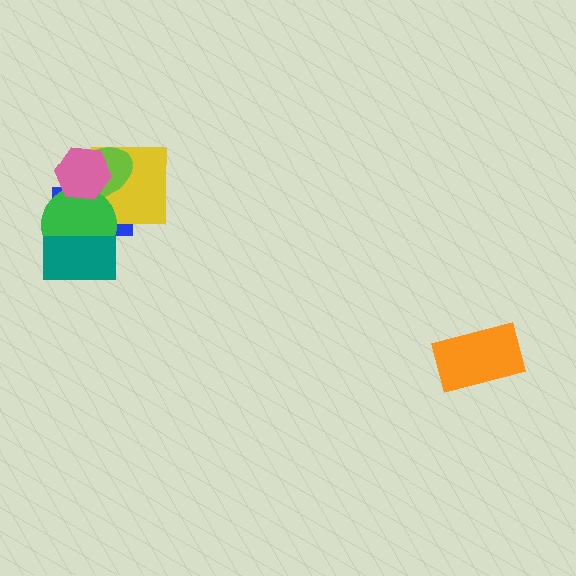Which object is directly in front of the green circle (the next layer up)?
The pink hexagon is directly in front of the green circle.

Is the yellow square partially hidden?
Yes, it is partially covered by another shape.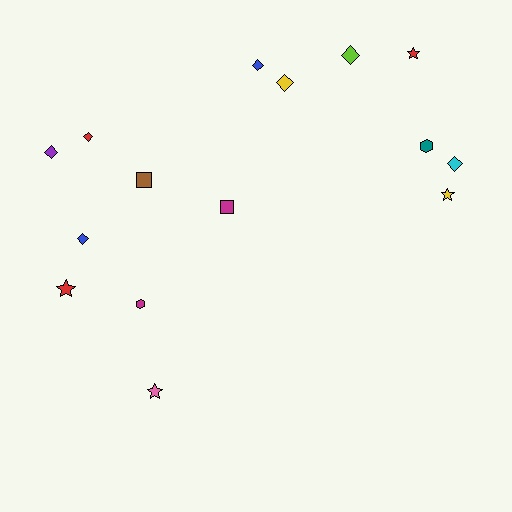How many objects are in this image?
There are 15 objects.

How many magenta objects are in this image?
There are 2 magenta objects.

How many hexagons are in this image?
There are 2 hexagons.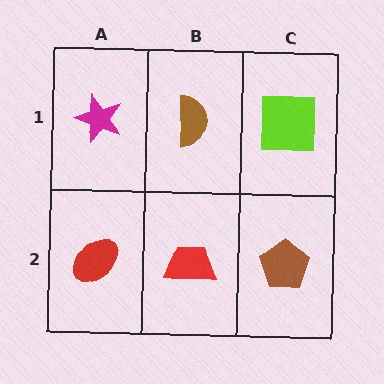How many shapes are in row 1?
3 shapes.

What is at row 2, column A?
A red ellipse.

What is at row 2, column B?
A red trapezoid.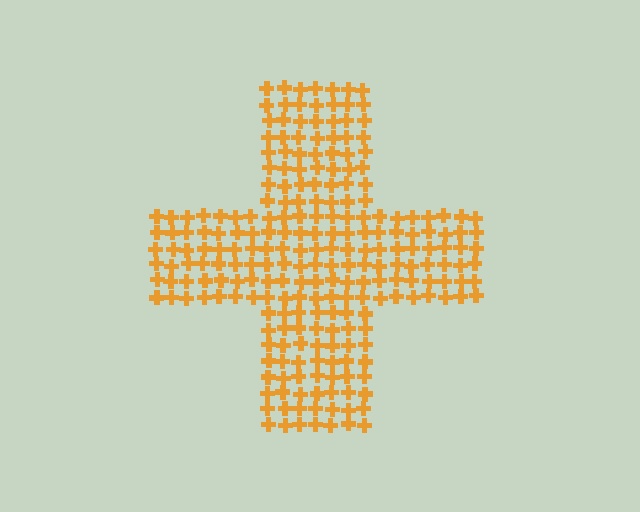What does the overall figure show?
The overall figure shows a cross.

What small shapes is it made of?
It is made of small crosses.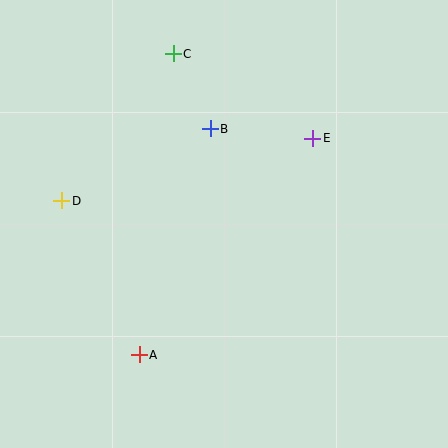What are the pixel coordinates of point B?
Point B is at (210, 129).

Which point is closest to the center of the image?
Point B at (210, 129) is closest to the center.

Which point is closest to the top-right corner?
Point E is closest to the top-right corner.